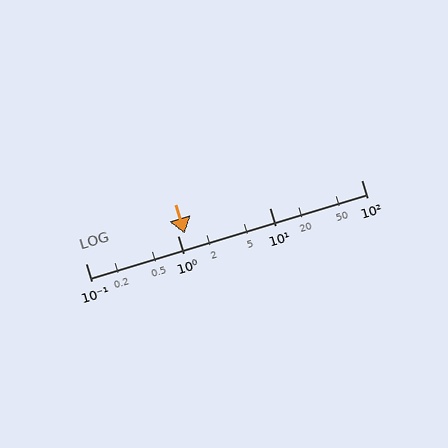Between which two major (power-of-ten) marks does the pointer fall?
The pointer is between 1 and 10.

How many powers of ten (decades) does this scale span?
The scale spans 3 decades, from 0.1 to 100.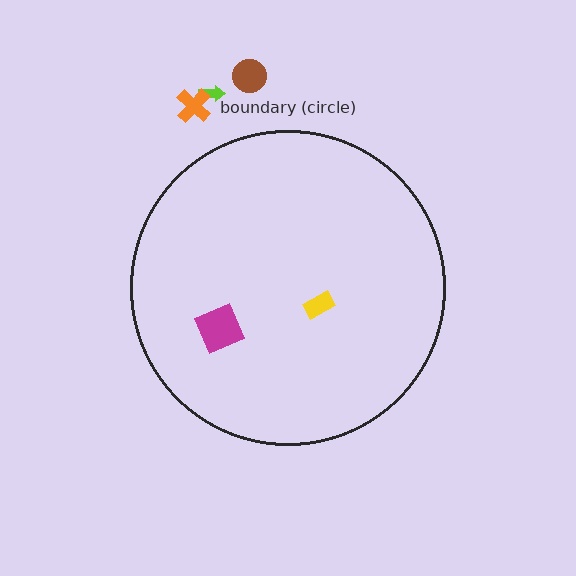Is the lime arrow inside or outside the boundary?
Outside.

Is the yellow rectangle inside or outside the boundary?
Inside.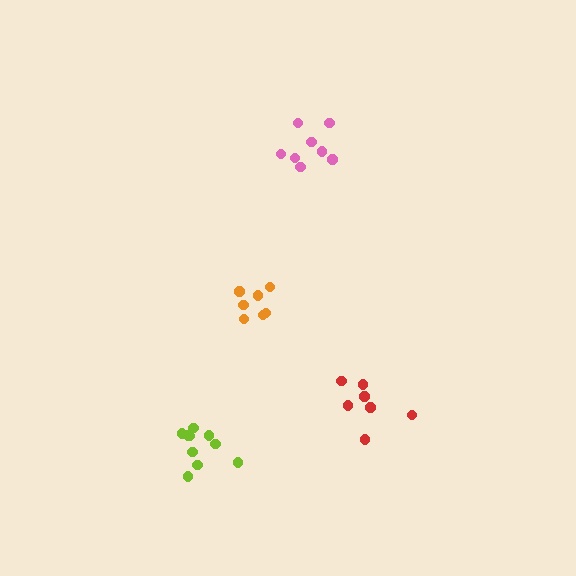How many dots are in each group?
Group 1: 10 dots, Group 2: 7 dots, Group 3: 8 dots, Group 4: 7 dots (32 total).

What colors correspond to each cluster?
The clusters are colored: lime, red, pink, orange.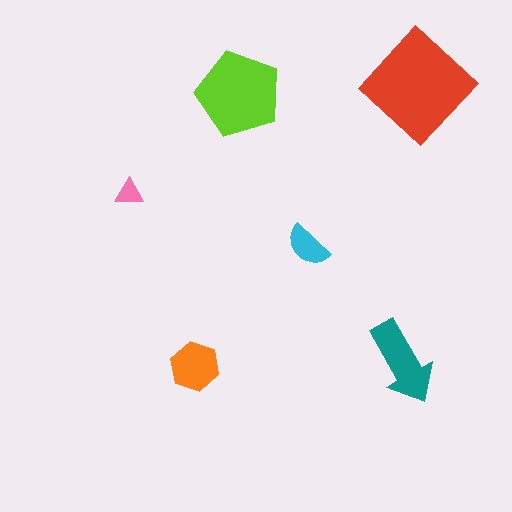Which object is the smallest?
The pink triangle.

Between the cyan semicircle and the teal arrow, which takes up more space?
The teal arrow.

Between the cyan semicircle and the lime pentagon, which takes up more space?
The lime pentagon.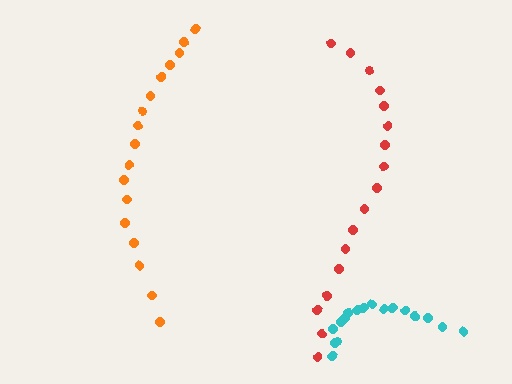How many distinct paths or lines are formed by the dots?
There are 3 distinct paths.